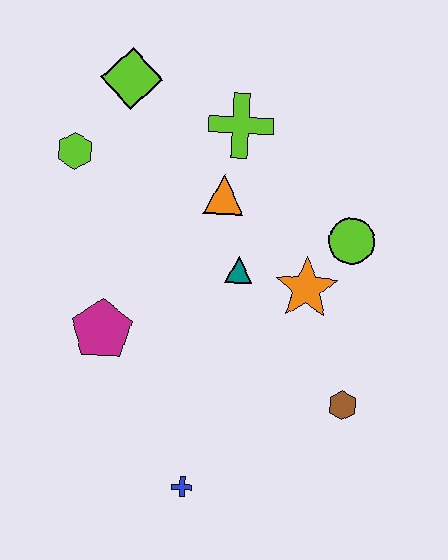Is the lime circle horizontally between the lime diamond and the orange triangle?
No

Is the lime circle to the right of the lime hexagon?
Yes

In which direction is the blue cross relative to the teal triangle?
The blue cross is below the teal triangle.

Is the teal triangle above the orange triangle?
No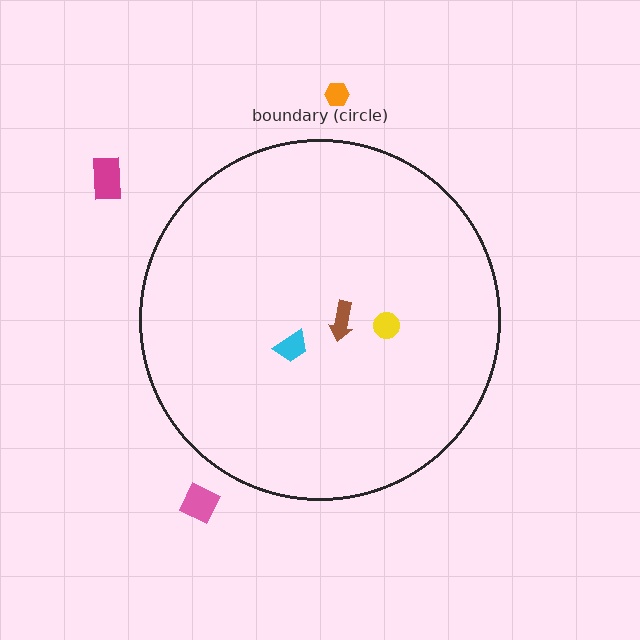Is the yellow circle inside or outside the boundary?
Inside.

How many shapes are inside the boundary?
3 inside, 3 outside.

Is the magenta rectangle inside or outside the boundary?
Outside.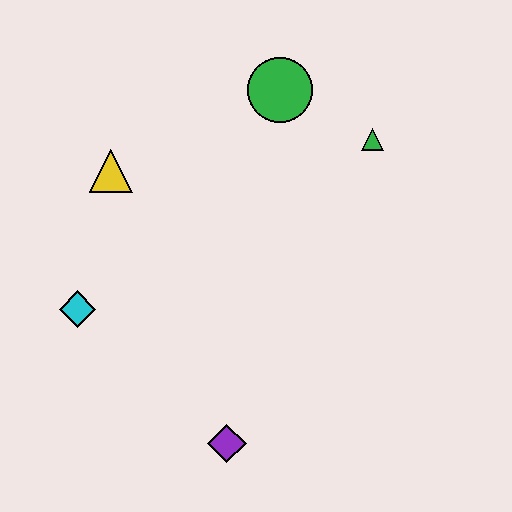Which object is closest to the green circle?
The green triangle is closest to the green circle.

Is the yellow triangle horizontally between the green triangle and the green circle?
No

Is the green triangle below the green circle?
Yes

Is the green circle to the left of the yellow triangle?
No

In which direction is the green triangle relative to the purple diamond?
The green triangle is above the purple diamond.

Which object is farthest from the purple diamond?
The green circle is farthest from the purple diamond.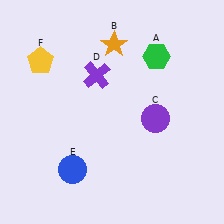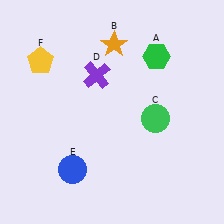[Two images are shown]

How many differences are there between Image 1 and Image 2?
There is 1 difference between the two images.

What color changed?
The circle (C) changed from purple in Image 1 to green in Image 2.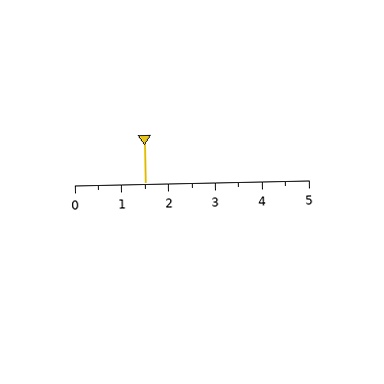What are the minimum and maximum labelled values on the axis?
The axis runs from 0 to 5.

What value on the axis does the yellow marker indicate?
The marker indicates approximately 1.5.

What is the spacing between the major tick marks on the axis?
The major ticks are spaced 1 apart.